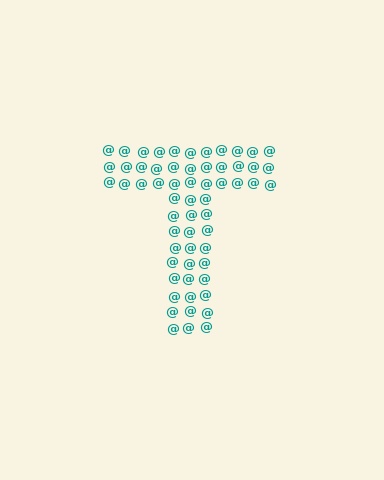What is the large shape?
The large shape is the letter T.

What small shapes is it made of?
It is made of small at signs.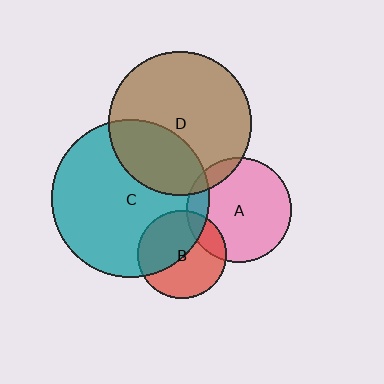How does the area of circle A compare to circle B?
Approximately 1.4 times.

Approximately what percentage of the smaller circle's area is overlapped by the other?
Approximately 10%.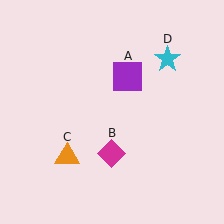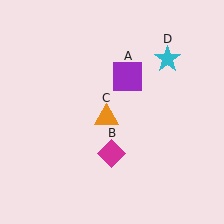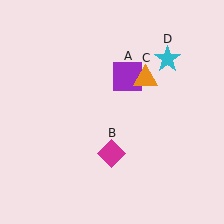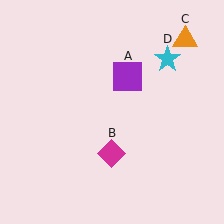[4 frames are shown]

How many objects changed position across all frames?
1 object changed position: orange triangle (object C).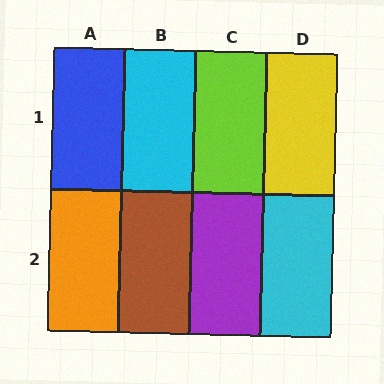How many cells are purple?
1 cell is purple.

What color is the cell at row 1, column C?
Lime.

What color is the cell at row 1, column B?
Cyan.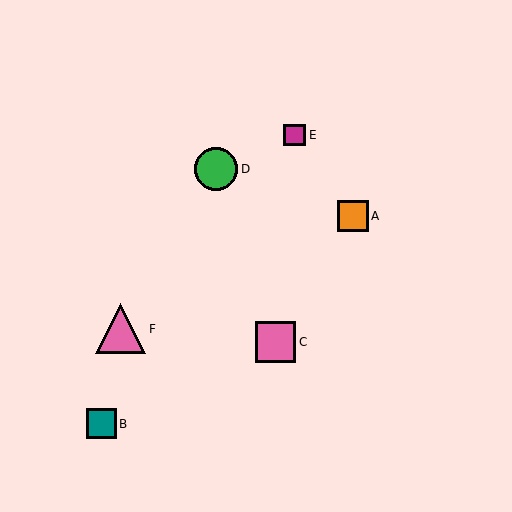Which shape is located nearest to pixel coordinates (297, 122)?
The magenta square (labeled E) at (295, 135) is nearest to that location.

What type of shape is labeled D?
Shape D is a green circle.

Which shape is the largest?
The pink triangle (labeled F) is the largest.